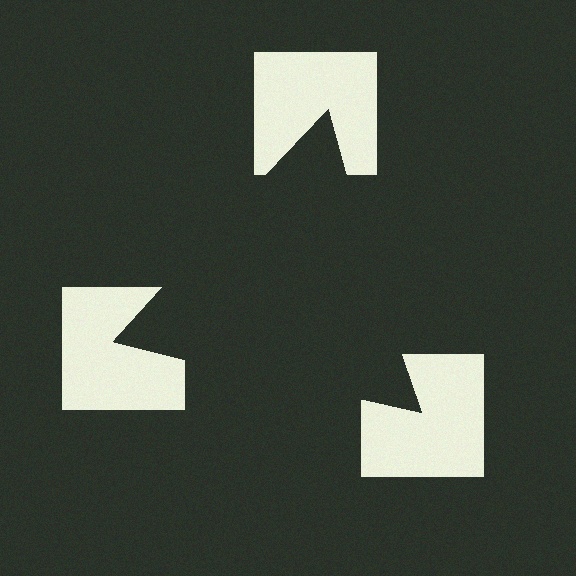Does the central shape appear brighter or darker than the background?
It typically appears slightly darker than the background, even though no actual brightness change is drawn.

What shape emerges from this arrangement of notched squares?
An illusory triangle — its edges are inferred from the aligned wedge cuts in the notched squares, not physically drawn.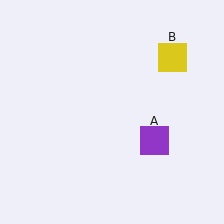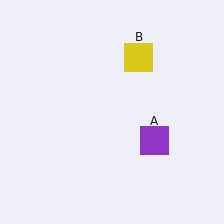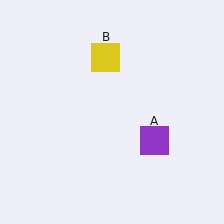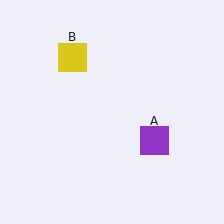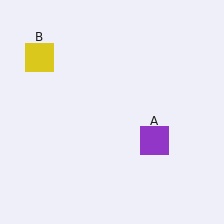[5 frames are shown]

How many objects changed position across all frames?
1 object changed position: yellow square (object B).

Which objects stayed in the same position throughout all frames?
Purple square (object A) remained stationary.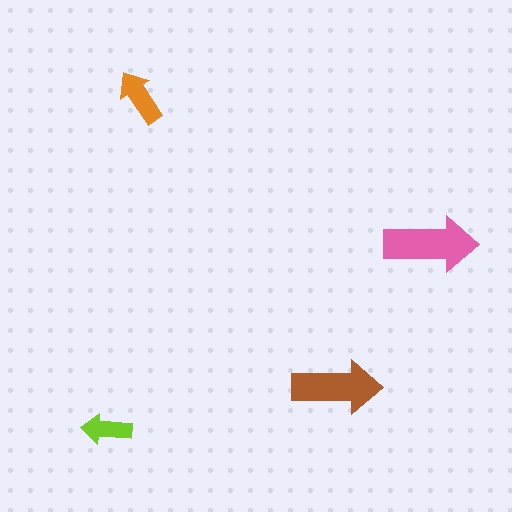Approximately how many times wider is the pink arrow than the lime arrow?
About 2 times wider.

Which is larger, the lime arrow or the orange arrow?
The orange one.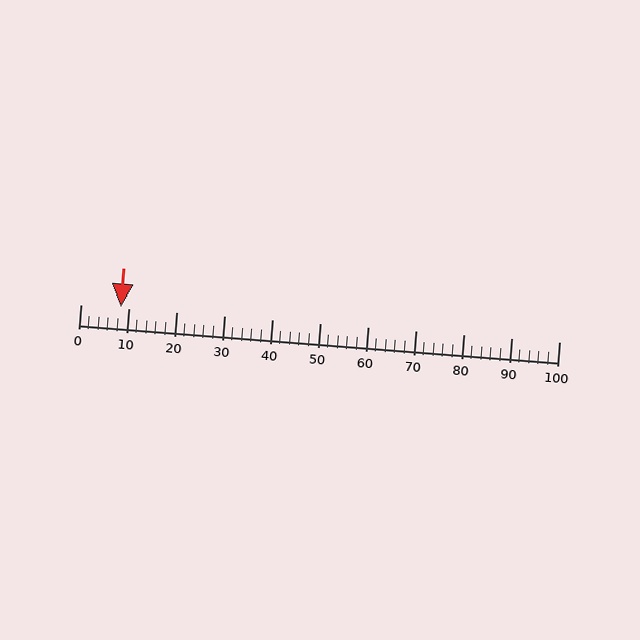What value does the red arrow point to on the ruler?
The red arrow points to approximately 8.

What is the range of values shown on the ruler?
The ruler shows values from 0 to 100.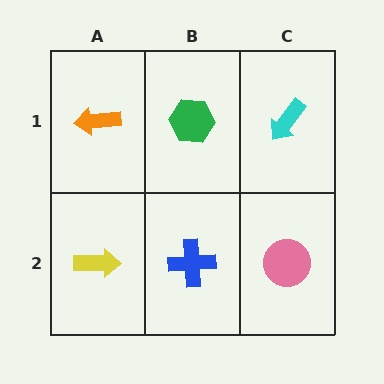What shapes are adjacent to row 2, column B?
A green hexagon (row 1, column B), a yellow arrow (row 2, column A), a pink circle (row 2, column C).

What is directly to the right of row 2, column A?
A blue cross.